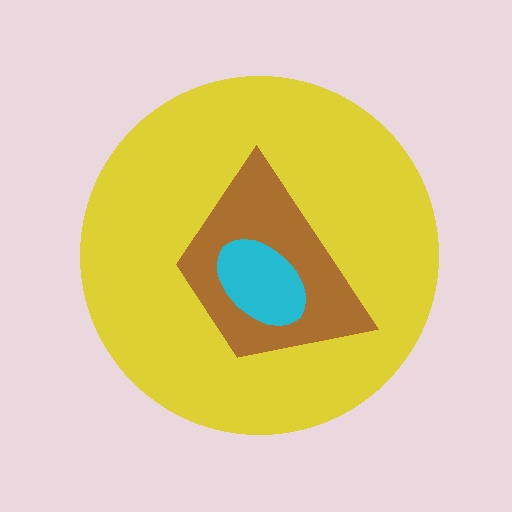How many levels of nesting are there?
3.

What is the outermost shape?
The yellow circle.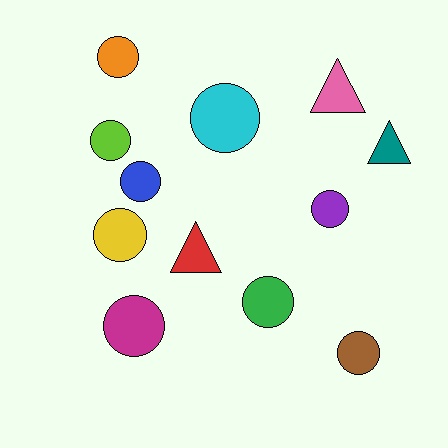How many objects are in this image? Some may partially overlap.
There are 12 objects.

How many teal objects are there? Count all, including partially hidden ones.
There is 1 teal object.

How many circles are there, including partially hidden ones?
There are 9 circles.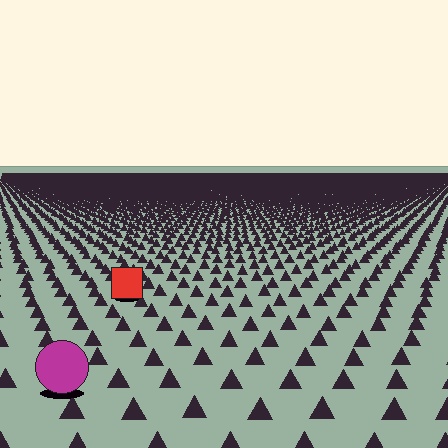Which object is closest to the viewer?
The magenta circle is closest. The texture marks near it are larger and more spread out.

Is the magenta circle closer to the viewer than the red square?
Yes. The magenta circle is closer — you can tell from the texture gradient: the ground texture is coarser near it.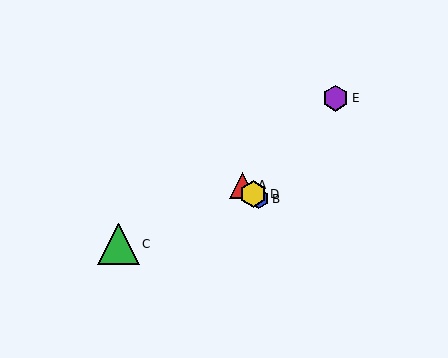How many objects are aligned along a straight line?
3 objects (A, B, D) are aligned along a straight line.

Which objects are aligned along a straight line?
Objects A, B, D are aligned along a straight line.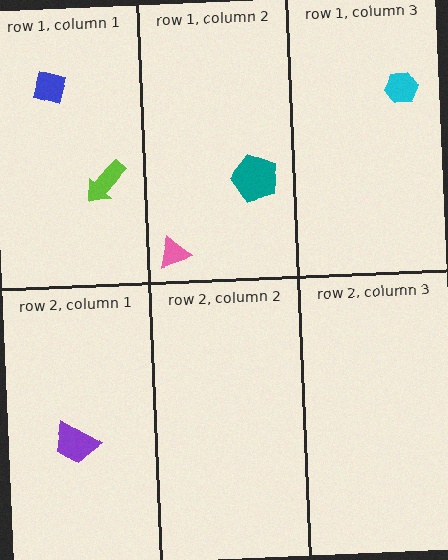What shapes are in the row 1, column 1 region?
The lime arrow, the blue diamond.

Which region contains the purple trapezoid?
The row 2, column 1 region.